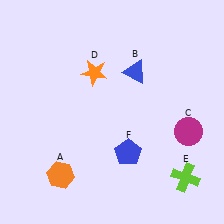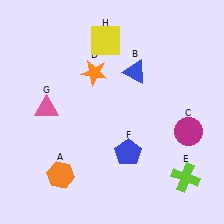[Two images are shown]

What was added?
A pink triangle (G), a yellow square (H) were added in Image 2.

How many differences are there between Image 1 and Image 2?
There are 2 differences between the two images.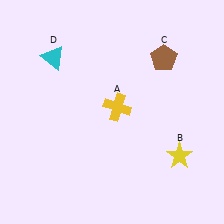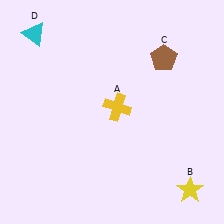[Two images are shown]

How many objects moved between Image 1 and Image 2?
2 objects moved between the two images.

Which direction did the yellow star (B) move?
The yellow star (B) moved down.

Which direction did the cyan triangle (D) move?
The cyan triangle (D) moved up.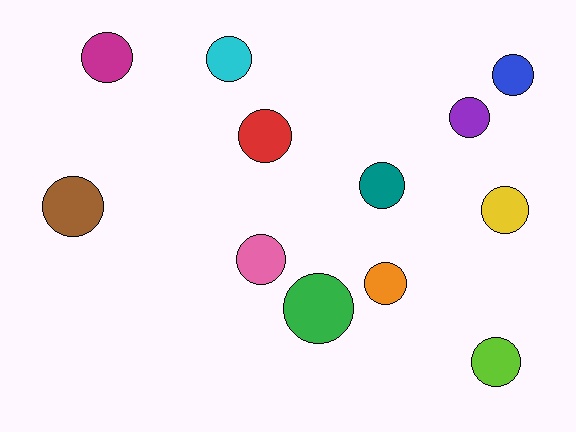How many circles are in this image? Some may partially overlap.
There are 12 circles.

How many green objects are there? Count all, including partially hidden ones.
There is 1 green object.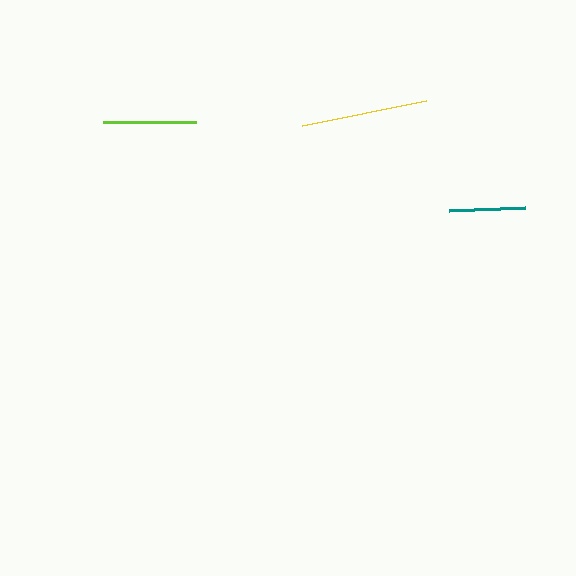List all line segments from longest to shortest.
From longest to shortest: yellow, lime, teal.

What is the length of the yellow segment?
The yellow segment is approximately 126 pixels long.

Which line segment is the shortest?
The teal line is the shortest at approximately 77 pixels.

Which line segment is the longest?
The yellow line is the longest at approximately 126 pixels.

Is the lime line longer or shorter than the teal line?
The lime line is longer than the teal line.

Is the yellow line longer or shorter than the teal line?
The yellow line is longer than the teal line.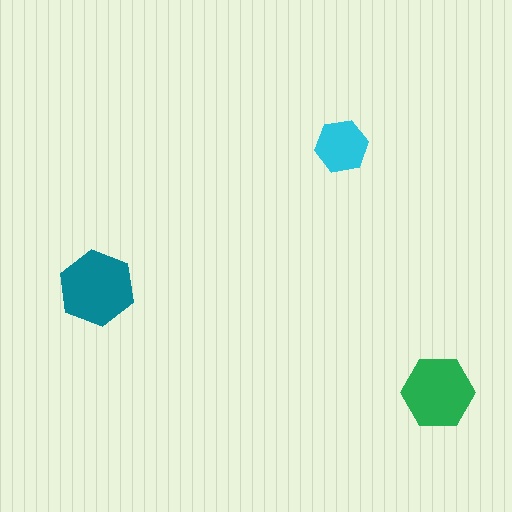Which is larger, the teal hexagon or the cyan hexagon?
The teal one.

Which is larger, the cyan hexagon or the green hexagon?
The green one.